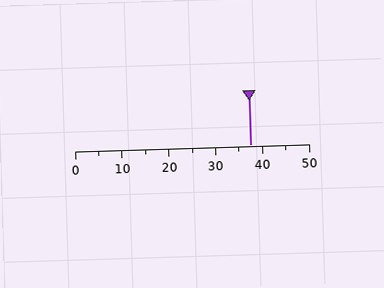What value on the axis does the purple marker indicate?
The marker indicates approximately 37.5.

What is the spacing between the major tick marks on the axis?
The major ticks are spaced 10 apart.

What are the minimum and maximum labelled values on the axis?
The axis runs from 0 to 50.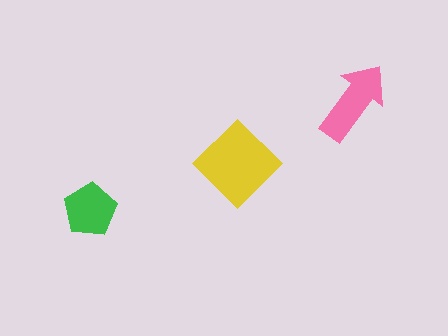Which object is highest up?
The pink arrow is topmost.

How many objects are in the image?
There are 3 objects in the image.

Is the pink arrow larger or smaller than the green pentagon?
Larger.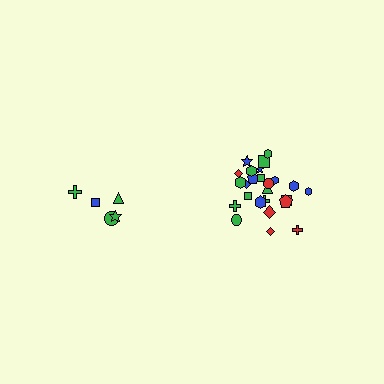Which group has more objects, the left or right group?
The right group.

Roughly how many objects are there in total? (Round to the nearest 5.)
Roughly 30 objects in total.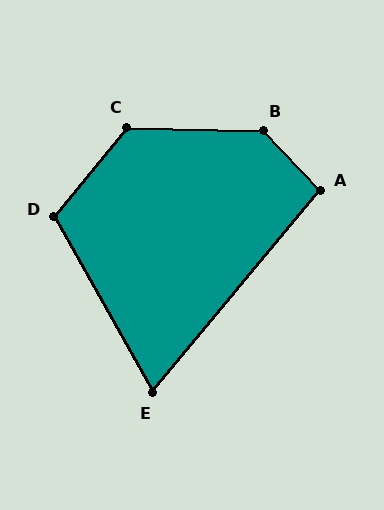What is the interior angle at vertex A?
Approximately 97 degrees (obtuse).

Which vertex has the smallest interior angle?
E, at approximately 69 degrees.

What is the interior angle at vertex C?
Approximately 128 degrees (obtuse).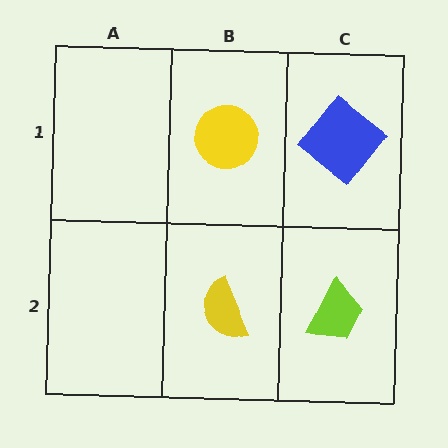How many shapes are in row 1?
2 shapes.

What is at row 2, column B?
A yellow semicircle.